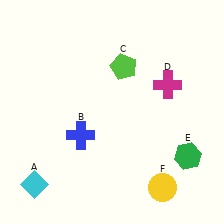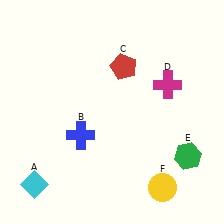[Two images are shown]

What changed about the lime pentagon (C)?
In Image 1, C is lime. In Image 2, it changed to red.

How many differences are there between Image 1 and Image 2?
There is 1 difference between the two images.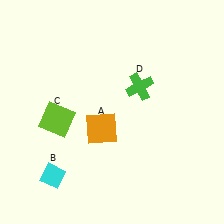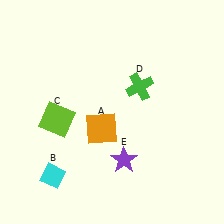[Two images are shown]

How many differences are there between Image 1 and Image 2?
There is 1 difference between the two images.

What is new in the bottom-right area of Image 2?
A purple star (E) was added in the bottom-right area of Image 2.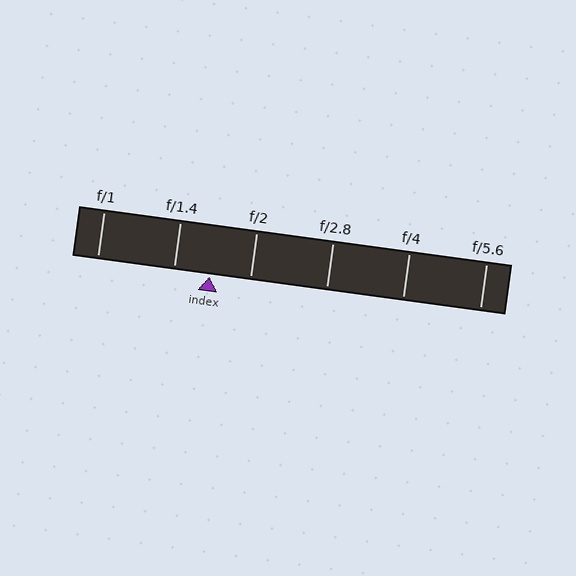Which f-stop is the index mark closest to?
The index mark is closest to f/1.4.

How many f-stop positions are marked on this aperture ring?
There are 6 f-stop positions marked.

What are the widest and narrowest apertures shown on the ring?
The widest aperture shown is f/1 and the narrowest is f/5.6.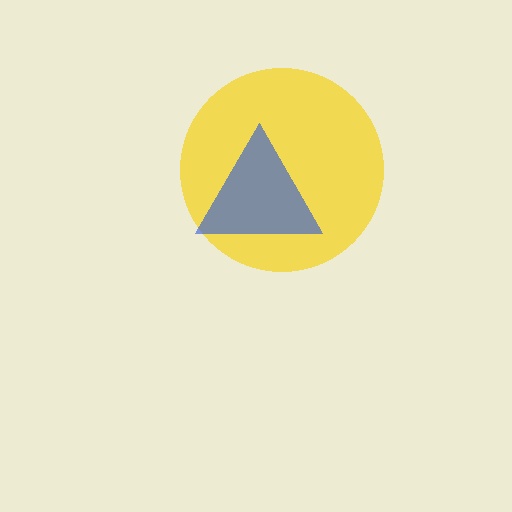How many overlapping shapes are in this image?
There are 2 overlapping shapes in the image.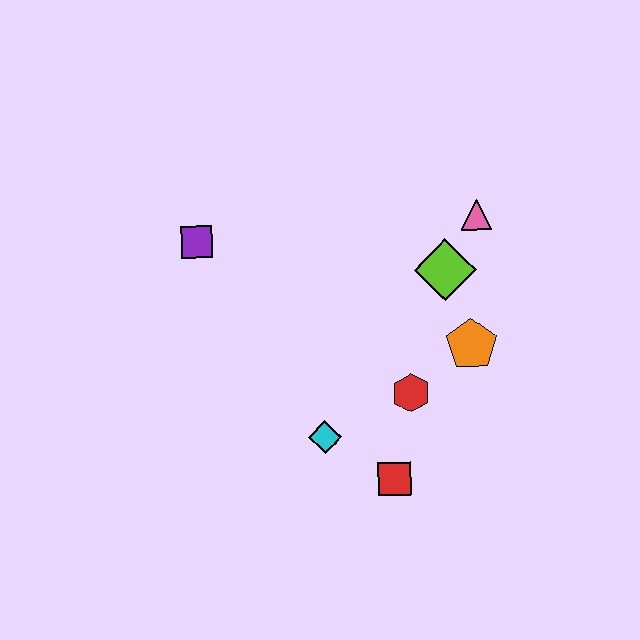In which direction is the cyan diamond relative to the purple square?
The cyan diamond is below the purple square.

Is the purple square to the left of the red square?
Yes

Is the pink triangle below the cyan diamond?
No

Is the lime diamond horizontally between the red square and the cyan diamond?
No